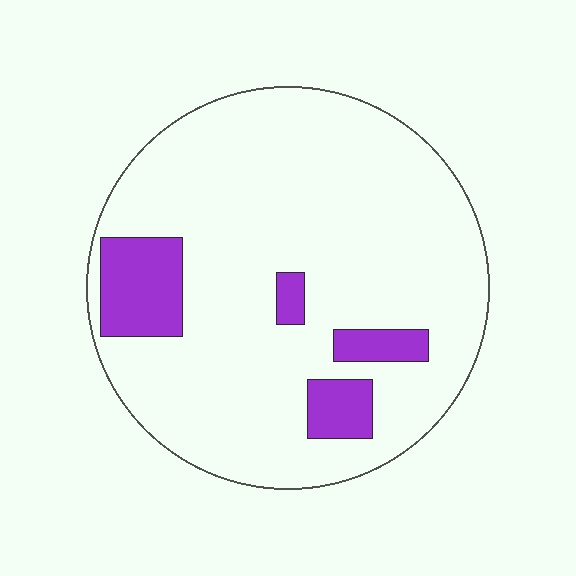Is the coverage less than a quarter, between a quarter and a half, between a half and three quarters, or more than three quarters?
Less than a quarter.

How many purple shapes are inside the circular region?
4.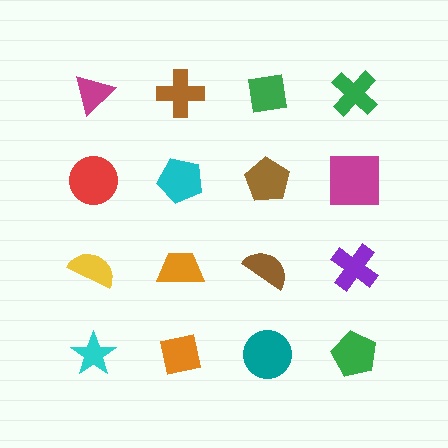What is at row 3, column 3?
A brown semicircle.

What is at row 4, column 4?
A green pentagon.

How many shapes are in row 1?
4 shapes.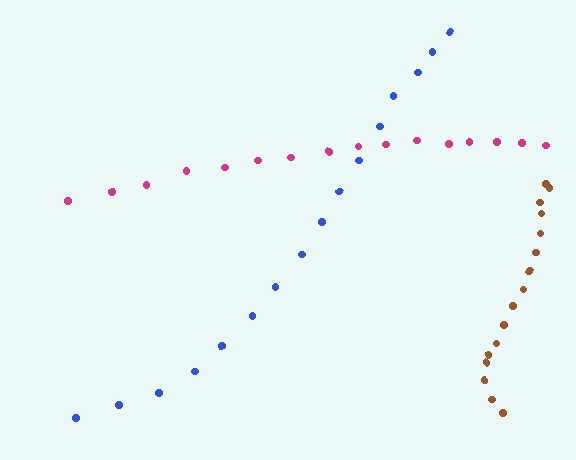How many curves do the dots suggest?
There are 3 distinct paths.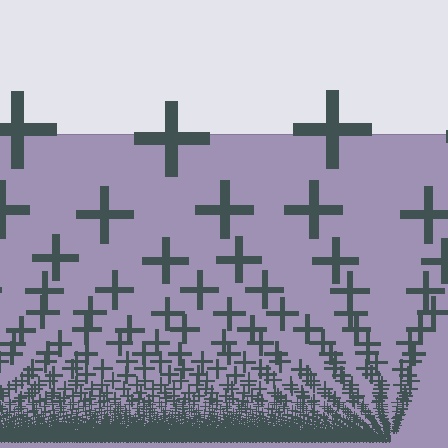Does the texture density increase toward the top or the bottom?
Density increases toward the bottom.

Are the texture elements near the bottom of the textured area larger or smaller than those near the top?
Smaller. The gradient is inverted — elements near the bottom are smaller and denser.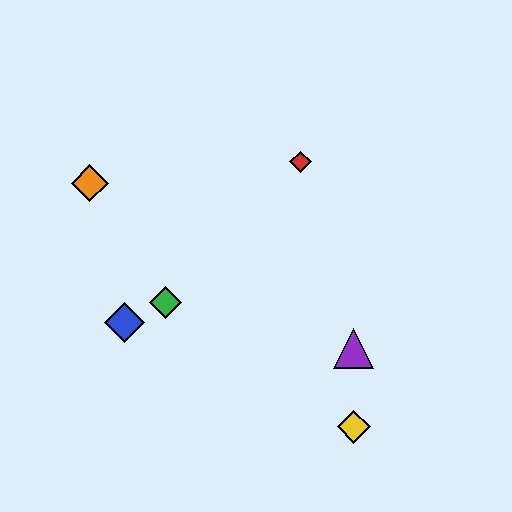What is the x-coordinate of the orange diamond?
The orange diamond is at x≈90.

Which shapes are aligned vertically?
The yellow diamond, the purple triangle are aligned vertically.